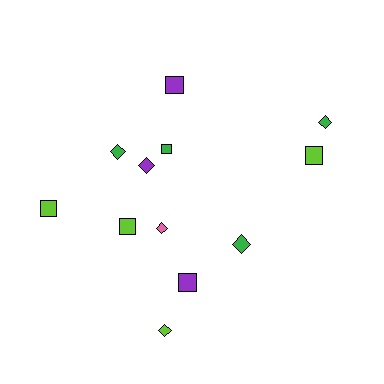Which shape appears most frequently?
Square, with 6 objects.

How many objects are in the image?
There are 12 objects.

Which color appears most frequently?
Green, with 4 objects.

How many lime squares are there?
There are 3 lime squares.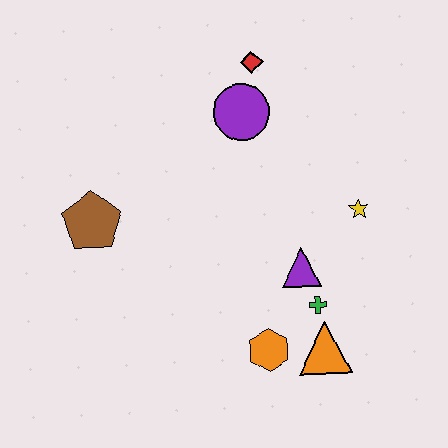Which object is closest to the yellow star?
The purple triangle is closest to the yellow star.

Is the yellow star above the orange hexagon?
Yes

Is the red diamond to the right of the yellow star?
No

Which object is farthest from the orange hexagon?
The red diamond is farthest from the orange hexagon.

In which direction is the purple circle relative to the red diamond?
The purple circle is below the red diamond.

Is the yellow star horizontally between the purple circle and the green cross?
No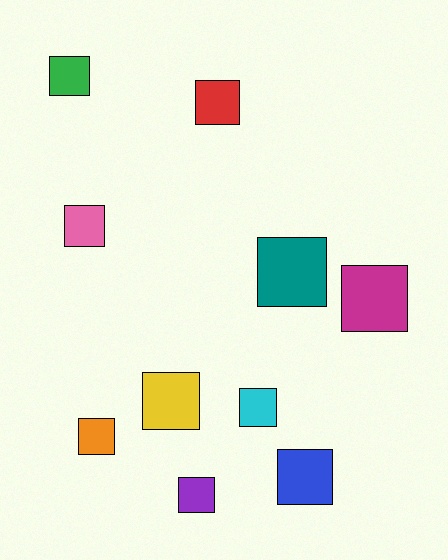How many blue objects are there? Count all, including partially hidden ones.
There is 1 blue object.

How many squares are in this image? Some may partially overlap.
There are 10 squares.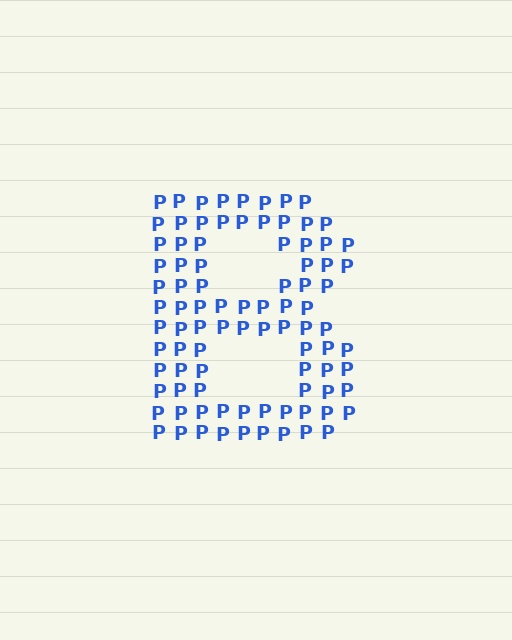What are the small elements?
The small elements are letter P's.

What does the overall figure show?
The overall figure shows the letter B.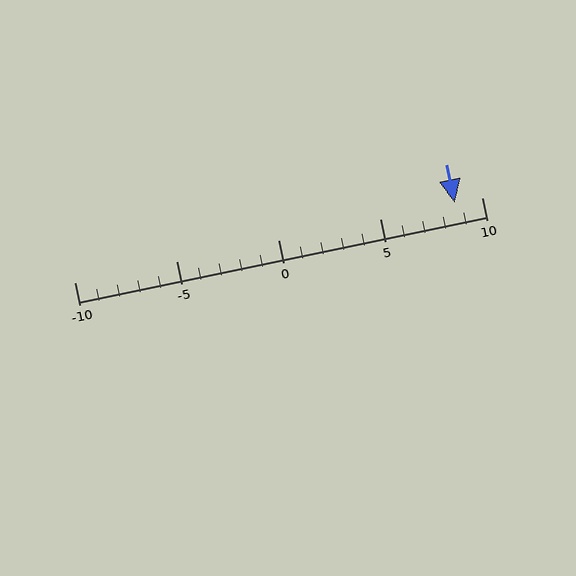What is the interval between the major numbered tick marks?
The major tick marks are spaced 5 units apart.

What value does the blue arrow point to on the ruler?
The blue arrow points to approximately 9.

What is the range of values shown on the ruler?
The ruler shows values from -10 to 10.